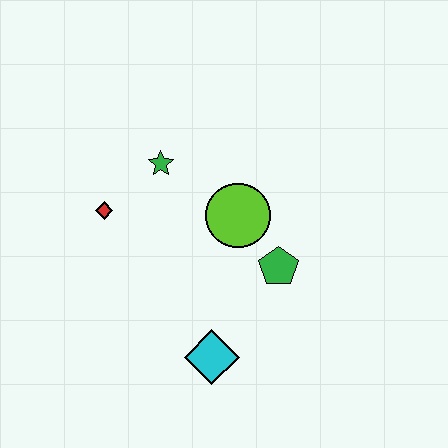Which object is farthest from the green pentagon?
The red diamond is farthest from the green pentagon.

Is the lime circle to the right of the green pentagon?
No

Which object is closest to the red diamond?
The green star is closest to the red diamond.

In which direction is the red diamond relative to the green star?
The red diamond is to the left of the green star.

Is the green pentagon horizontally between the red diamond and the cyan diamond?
No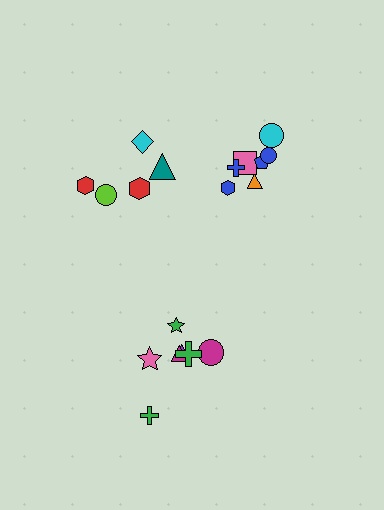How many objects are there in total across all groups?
There are 19 objects.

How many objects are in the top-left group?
There are 5 objects.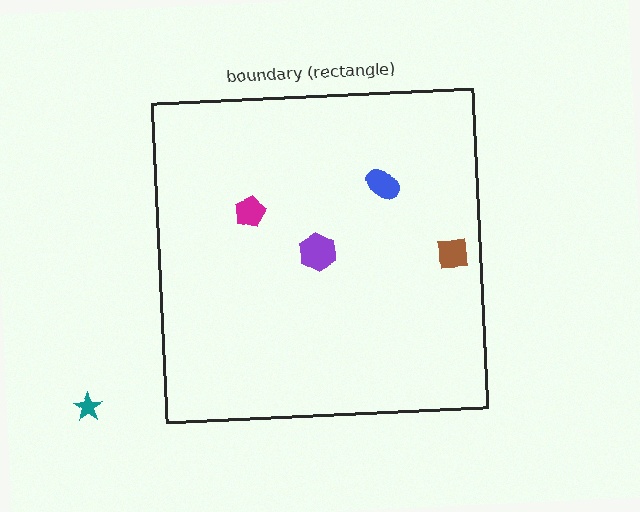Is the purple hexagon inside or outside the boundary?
Inside.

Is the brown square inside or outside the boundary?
Inside.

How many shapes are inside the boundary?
4 inside, 1 outside.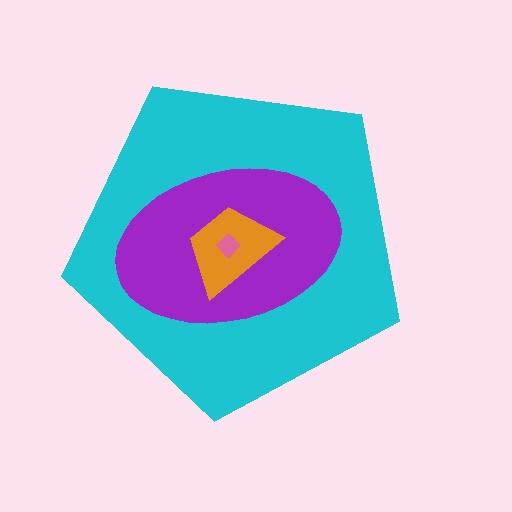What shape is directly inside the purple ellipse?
The orange trapezoid.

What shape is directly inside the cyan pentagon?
The purple ellipse.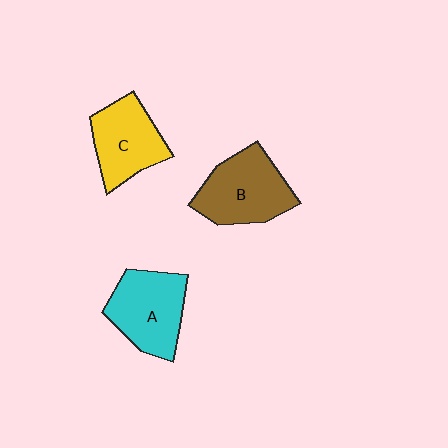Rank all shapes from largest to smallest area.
From largest to smallest: B (brown), A (cyan), C (yellow).